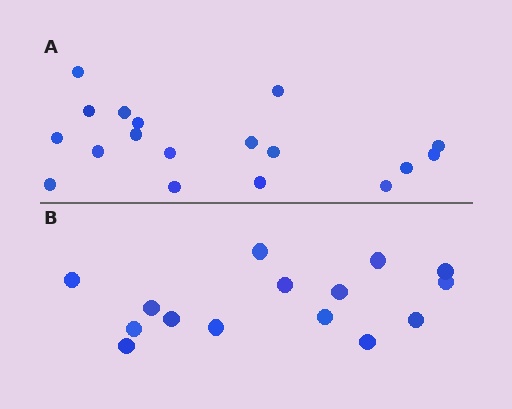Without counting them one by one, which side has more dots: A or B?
Region A (the top region) has more dots.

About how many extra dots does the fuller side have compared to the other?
Region A has just a few more — roughly 2 or 3 more dots than region B.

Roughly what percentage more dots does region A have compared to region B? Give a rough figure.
About 20% more.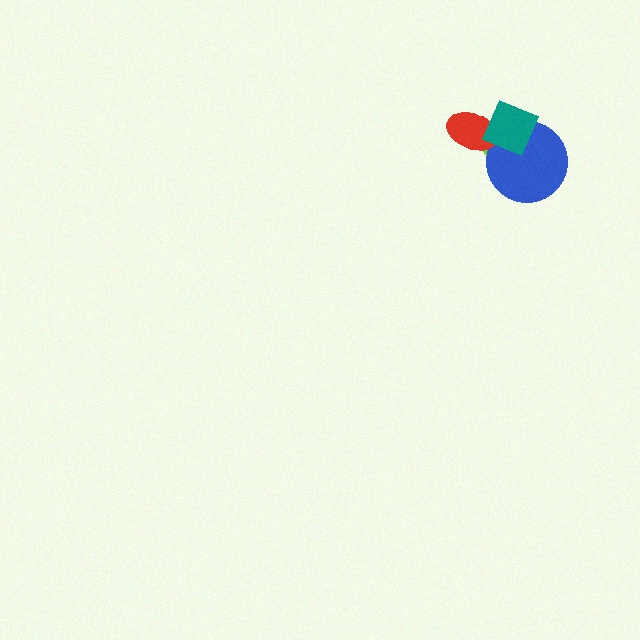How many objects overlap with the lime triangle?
3 objects overlap with the lime triangle.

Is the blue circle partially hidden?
Yes, it is partially covered by another shape.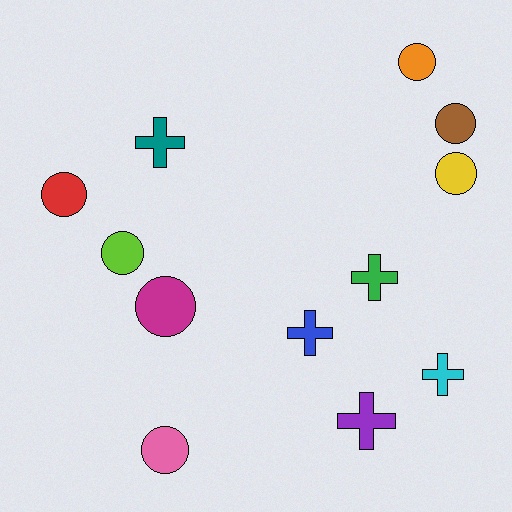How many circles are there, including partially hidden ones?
There are 7 circles.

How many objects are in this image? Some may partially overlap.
There are 12 objects.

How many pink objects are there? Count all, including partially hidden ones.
There is 1 pink object.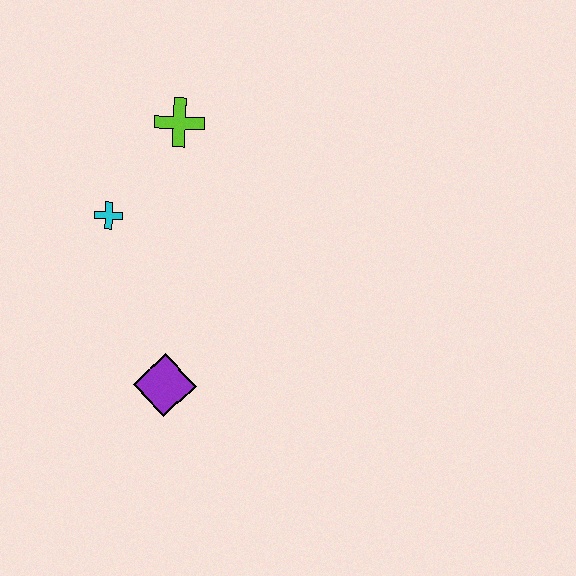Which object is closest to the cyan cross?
The lime cross is closest to the cyan cross.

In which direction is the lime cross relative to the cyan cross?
The lime cross is above the cyan cross.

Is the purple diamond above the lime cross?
No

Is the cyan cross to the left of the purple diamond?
Yes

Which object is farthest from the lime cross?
The purple diamond is farthest from the lime cross.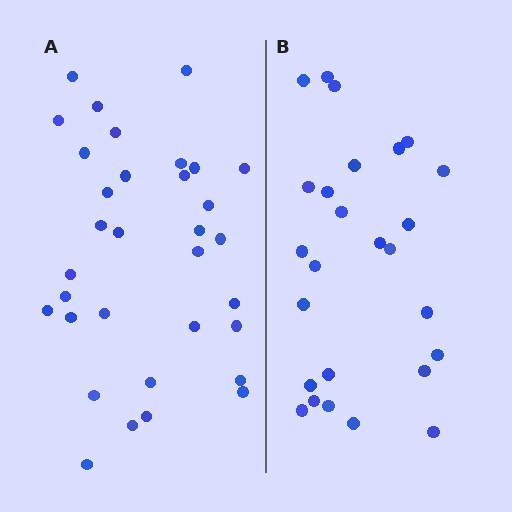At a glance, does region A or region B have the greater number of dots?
Region A (the left region) has more dots.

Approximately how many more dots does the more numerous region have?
Region A has roughly 8 or so more dots than region B.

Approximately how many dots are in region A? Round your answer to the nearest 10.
About 30 dots. (The exact count is 33, which rounds to 30.)